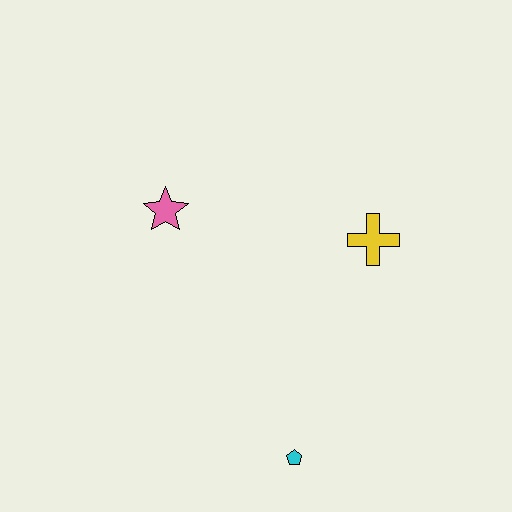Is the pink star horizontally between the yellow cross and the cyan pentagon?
No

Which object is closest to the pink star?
The yellow cross is closest to the pink star.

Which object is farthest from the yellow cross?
The cyan pentagon is farthest from the yellow cross.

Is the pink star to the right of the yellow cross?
No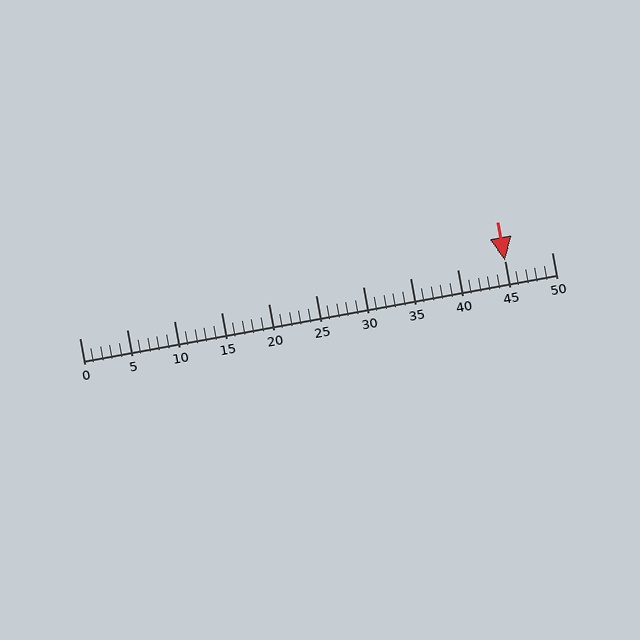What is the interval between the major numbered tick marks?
The major tick marks are spaced 5 units apart.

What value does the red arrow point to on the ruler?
The red arrow points to approximately 45.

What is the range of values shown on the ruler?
The ruler shows values from 0 to 50.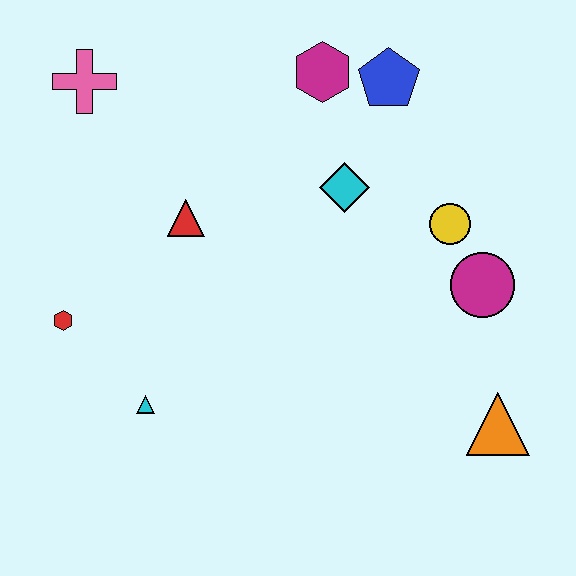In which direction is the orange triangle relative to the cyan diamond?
The orange triangle is below the cyan diamond.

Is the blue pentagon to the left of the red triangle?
No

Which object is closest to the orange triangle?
The magenta circle is closest to the orange triangle.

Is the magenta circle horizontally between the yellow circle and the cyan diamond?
No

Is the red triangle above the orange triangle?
Yes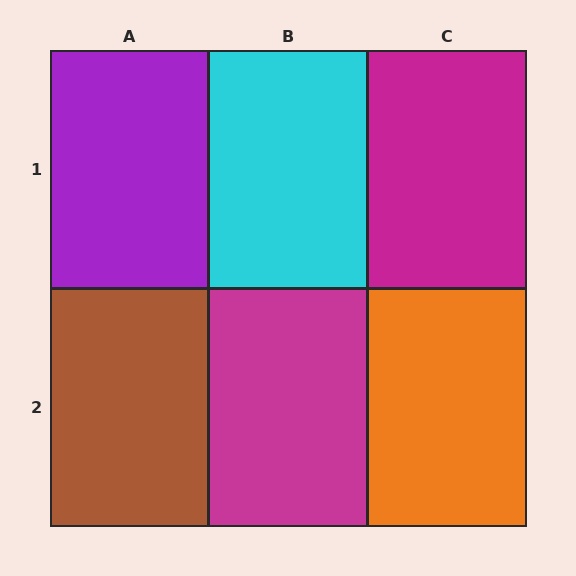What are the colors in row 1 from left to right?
Purple, cyan, magenta.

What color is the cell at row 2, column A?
Brown.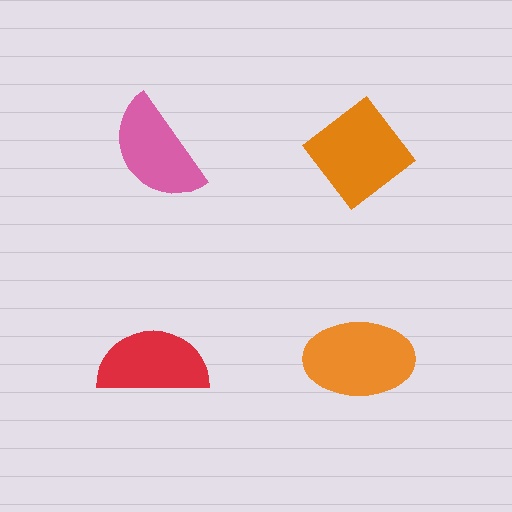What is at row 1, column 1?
A pink semicircle.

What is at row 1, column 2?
An orange diamond.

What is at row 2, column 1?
A red semicircle.